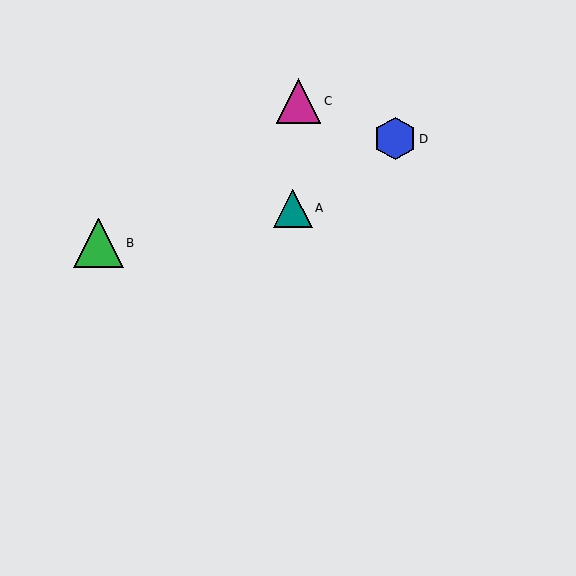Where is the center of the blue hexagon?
The center of the blue hexagon is at (395, 139).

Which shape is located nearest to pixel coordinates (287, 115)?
The magenta triangle (labeled C) at (299, 101) is nearest to that location.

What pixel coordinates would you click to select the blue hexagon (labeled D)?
Click at (395, 139) to select the blue hexagon D.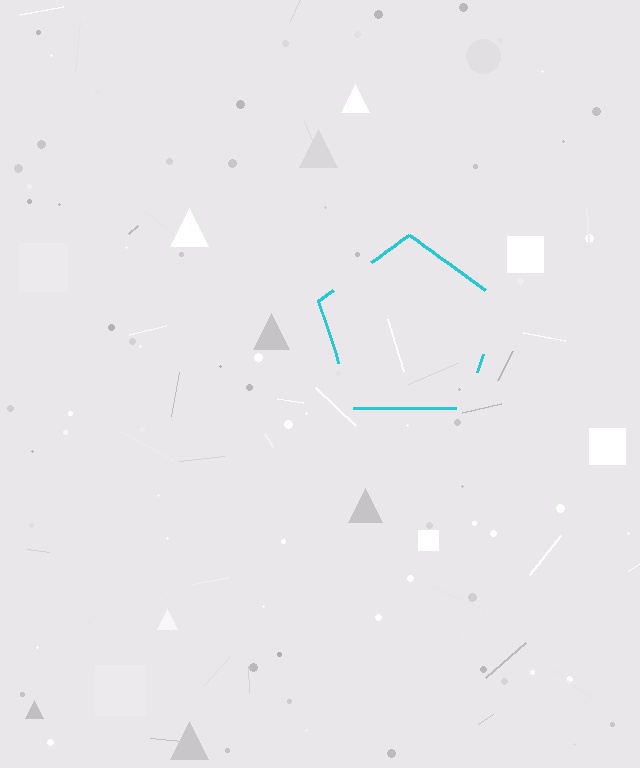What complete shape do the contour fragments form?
The contour fragments form a pentagon.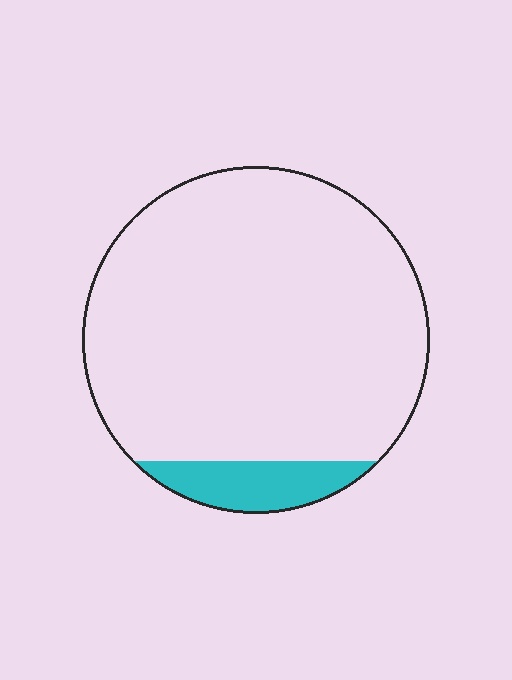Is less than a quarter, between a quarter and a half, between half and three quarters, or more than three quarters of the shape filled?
Less than a quarter.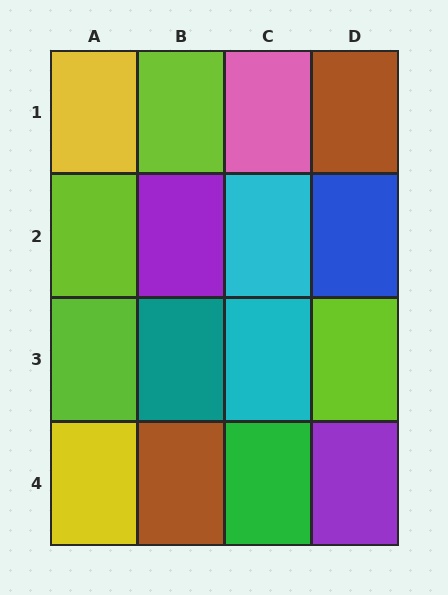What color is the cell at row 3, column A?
Lime.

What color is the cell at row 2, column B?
Purple.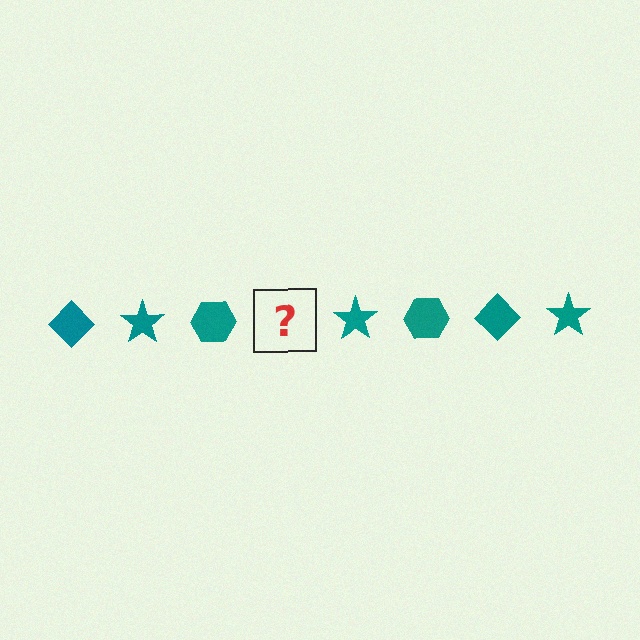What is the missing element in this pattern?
The missing element is a teal diamond.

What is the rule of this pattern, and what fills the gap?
The rule is that the pattern cycles through diamond, star, hexagon shapes in teal. The gap should be filled with a teal diamond.